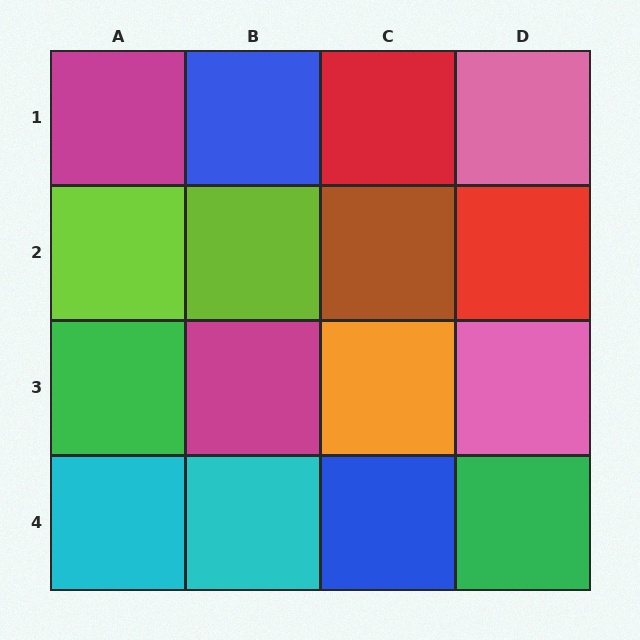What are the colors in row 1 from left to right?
Magenta, blue, red, pink.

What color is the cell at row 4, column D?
Green.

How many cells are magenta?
2 cells are magenta.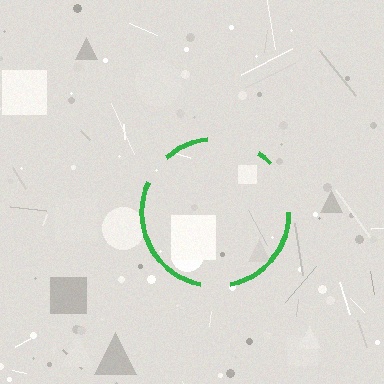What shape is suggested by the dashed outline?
The dashed outline suggests a circle.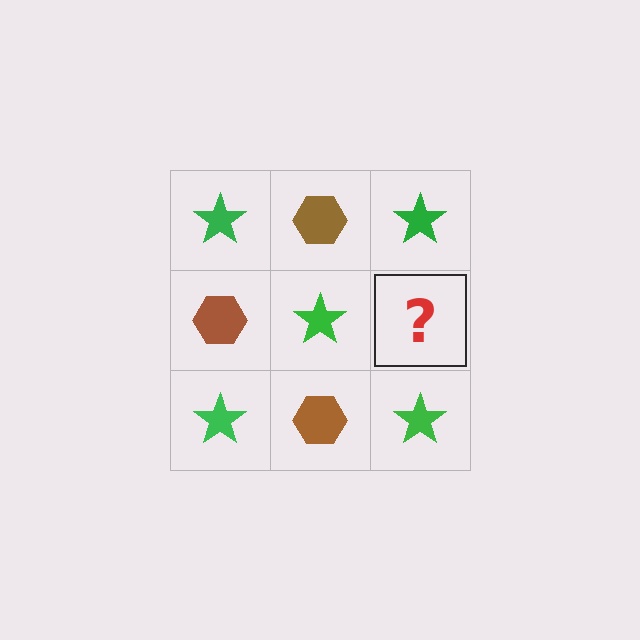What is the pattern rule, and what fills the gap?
The rule is that it alternates green star and brown hexagon in a checkerboard pattern. The gap should be filled with a brown hexagon.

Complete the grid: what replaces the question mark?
The question mark should be replaced with a brown hexagon.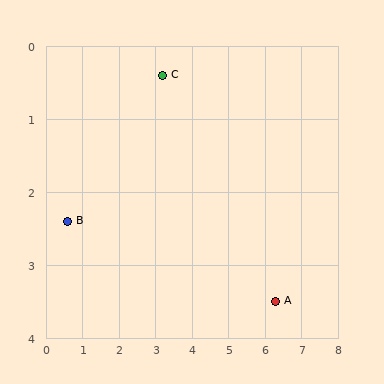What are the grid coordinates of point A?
Point A is at approximately (6.3, 3.5).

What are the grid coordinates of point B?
Point B is at approximately (0.6, 2.4).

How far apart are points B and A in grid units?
Points B and A are about 5.8 grid units apart.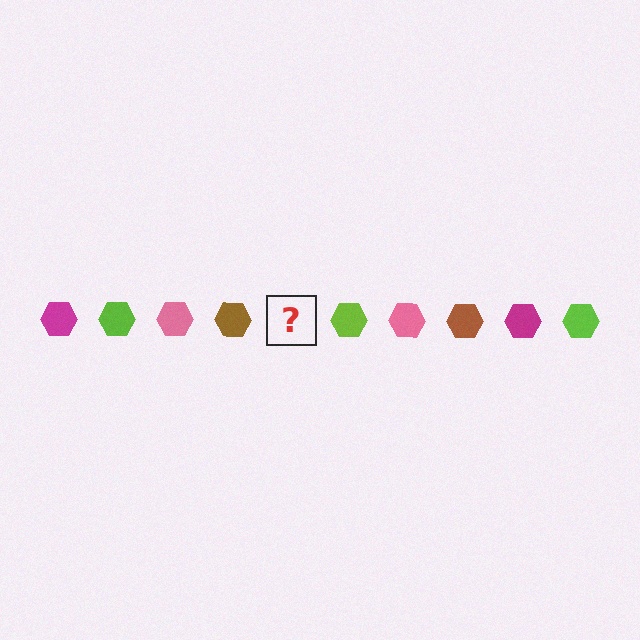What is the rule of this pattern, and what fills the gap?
The rule is that the pattern cycles through magenta, lime, pink, brown hexagons. The gap should be filled with a magenta hexagon.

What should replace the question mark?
The question mark should be replaced with a magenta hexagon.